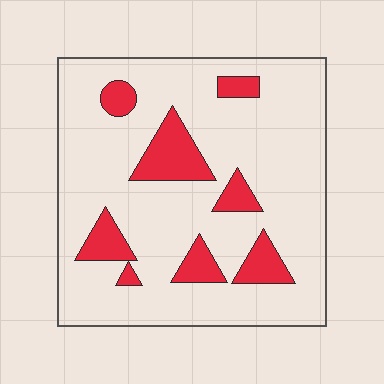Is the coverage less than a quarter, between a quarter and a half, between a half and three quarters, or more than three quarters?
Less than a quarter.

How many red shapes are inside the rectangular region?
8.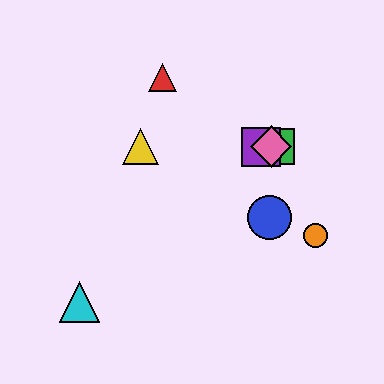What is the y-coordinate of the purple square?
The purple square is at y≈147.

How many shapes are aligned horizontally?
4 shapes (the green square, the yellow triangle, the purple square, the pink diamond) are aligned horizontally.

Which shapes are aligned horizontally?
The green square, the yellow triangle, the purple square, the pink diamond are aligned horizontally.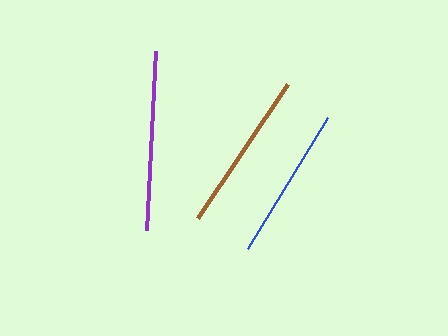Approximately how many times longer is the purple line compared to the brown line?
The purple line is approximately 1.1 times the length of the brown line.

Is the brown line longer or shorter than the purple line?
The purple line is longer than the brown line.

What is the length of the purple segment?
The purple segment is approximately 180 pixels long.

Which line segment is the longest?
The purple line is the longest at approximately 180 pixels.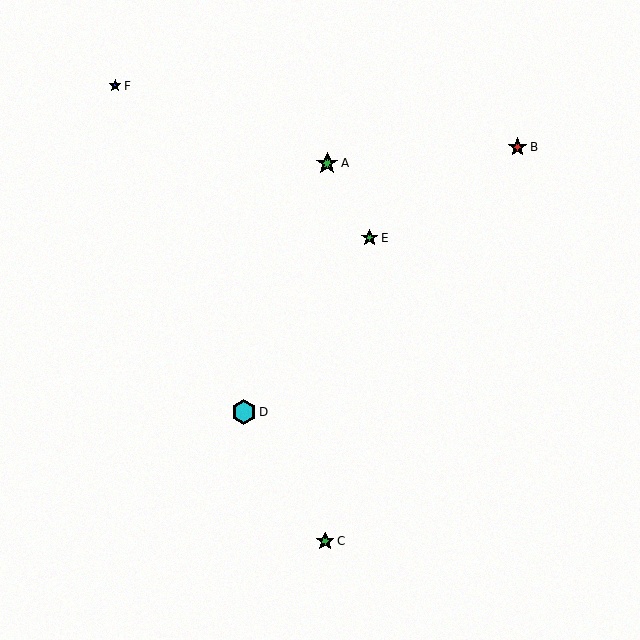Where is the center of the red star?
The center of the red star is at (517, 147).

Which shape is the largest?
The cyan hexagon (labeled D) is the largest.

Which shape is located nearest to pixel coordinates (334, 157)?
The green star (labeled A) at (327, 163) is nearest to that location.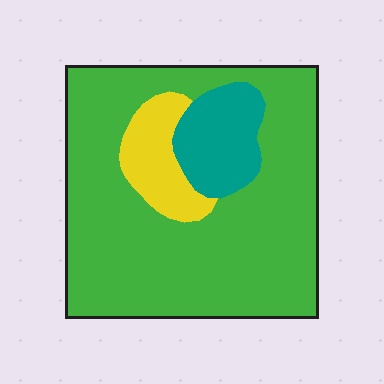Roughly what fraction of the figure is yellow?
Yellow covers about 10% of the figure.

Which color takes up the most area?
Green, at roughly 75%.